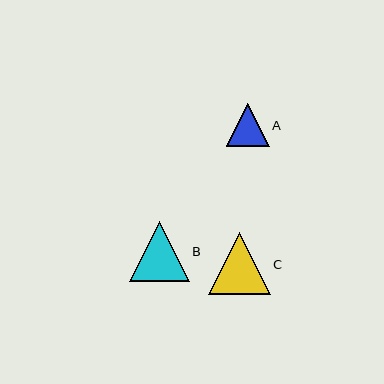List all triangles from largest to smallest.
From largest to smallest: C, B, A.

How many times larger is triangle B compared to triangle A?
Triangle B is approximately 1.4 times the size of triangle A.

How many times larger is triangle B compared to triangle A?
Triangle B is approximately 1.4 times the size of triangle A.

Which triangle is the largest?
Triangle C is the largest with a size of approximately 62 pixels.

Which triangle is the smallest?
Triangle A is the smallest with a size of approximately 43 pixels.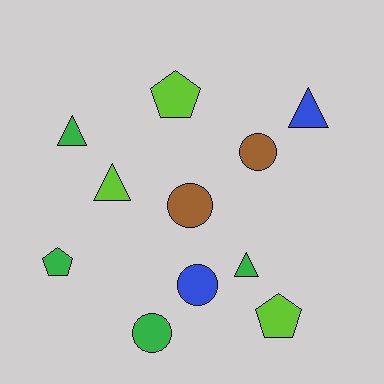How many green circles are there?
There is 1 green circle.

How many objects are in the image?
There are 11 objects.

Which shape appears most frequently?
Triangle, with 4 objects.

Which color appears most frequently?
Green, with 4 objects.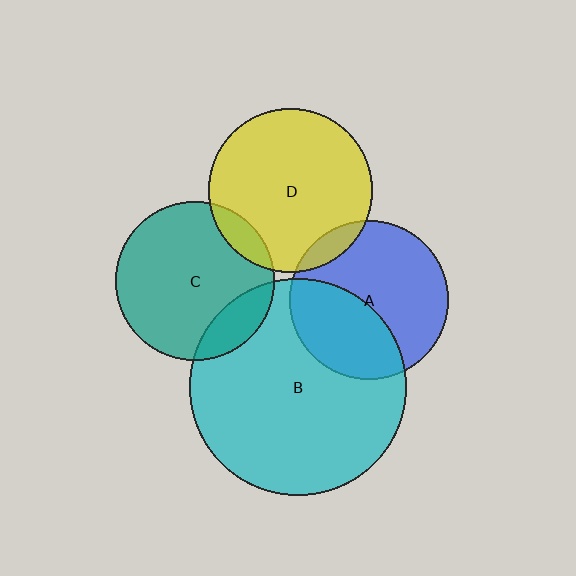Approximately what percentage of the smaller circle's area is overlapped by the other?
Approximately 10%.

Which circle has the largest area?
Circle B (cyan).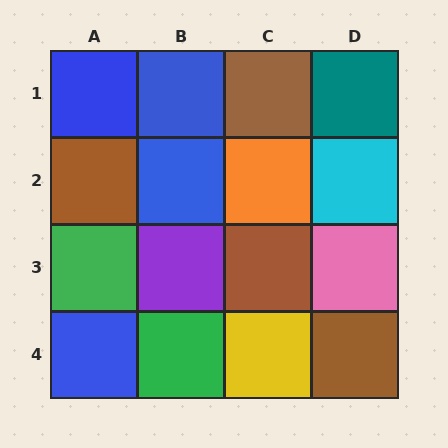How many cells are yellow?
1 cell is yellow.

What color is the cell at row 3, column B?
Purple.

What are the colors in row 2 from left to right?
Brown, blue, orange, cyan.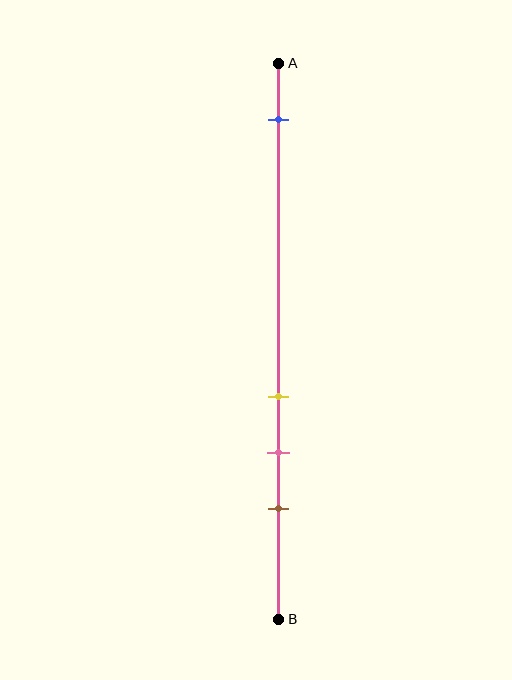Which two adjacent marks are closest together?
The yellow and pink marks are the closest adjacent pair.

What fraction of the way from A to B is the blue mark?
The blue mark is approximately 10% (0.1) of the way from A to B.